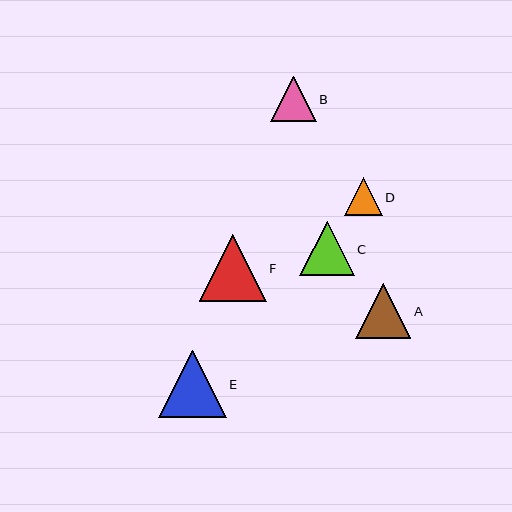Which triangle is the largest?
Triangle E is the largest with a size of approximately 68 pixels.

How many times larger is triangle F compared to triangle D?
Triangle F is approximately 1.8 times the size of triangle D.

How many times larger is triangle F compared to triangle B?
Triangle F is approximately 1.5 times the size of triangle B.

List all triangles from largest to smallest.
From largest to smallest: E, F, A, C, B, D.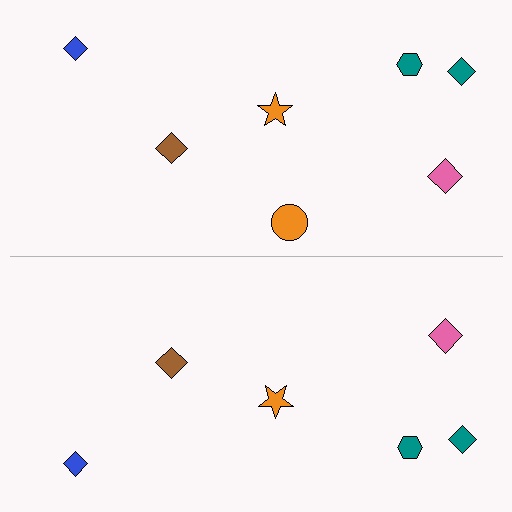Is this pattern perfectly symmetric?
No, the pattern is not perfectly symmetric. A orange circle is missing from the bottom side.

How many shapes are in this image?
There are 13 shapes in this image.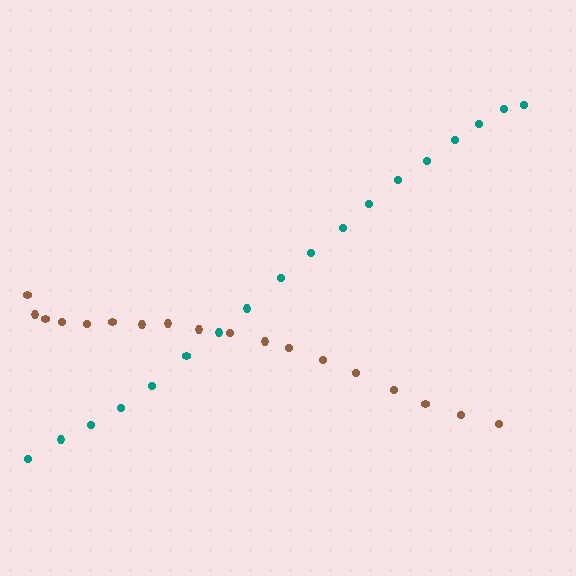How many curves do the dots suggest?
There are 2 distinct paths.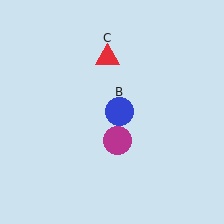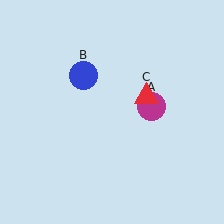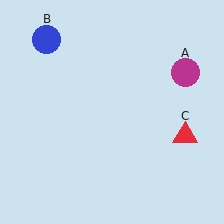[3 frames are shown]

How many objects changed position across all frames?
3 objects changed position: magenta circle (object A), blue circle (object B), red triangle (object C).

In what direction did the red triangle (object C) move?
The red triangle (object C) moved down and to the right.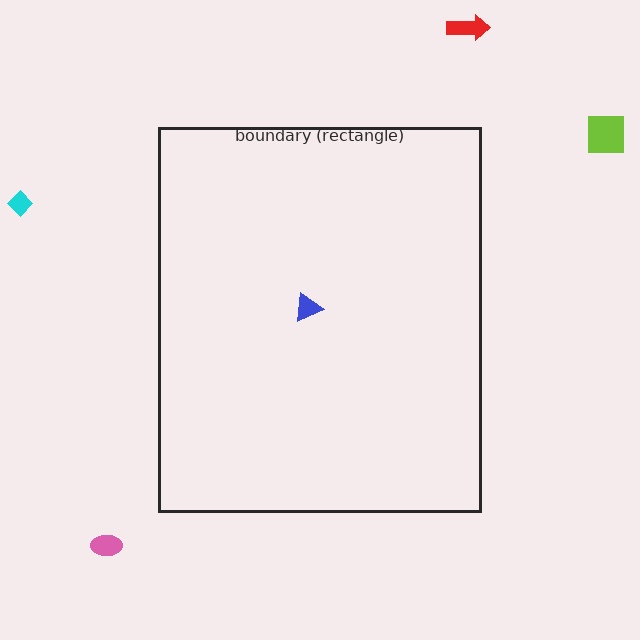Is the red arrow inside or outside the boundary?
Outside.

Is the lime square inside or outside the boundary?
Outside.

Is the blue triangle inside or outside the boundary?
Inside.